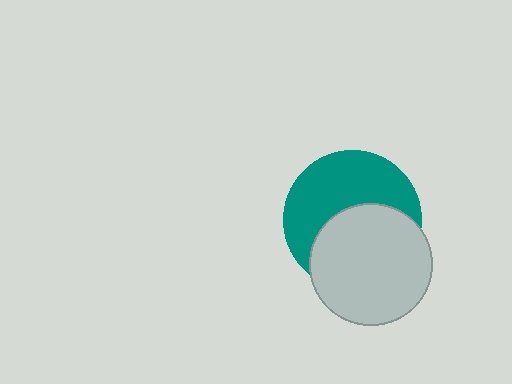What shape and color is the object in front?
The object in front is a light gray circle.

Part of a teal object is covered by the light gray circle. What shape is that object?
It is a circle.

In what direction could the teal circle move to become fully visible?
The teal circle could move up. That would shift it out from behind the light gray circle entirely.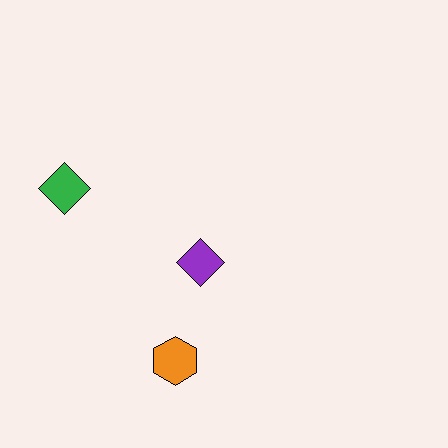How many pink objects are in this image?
There are no pink objects.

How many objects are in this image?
There are 3 objects.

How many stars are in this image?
There are no stars.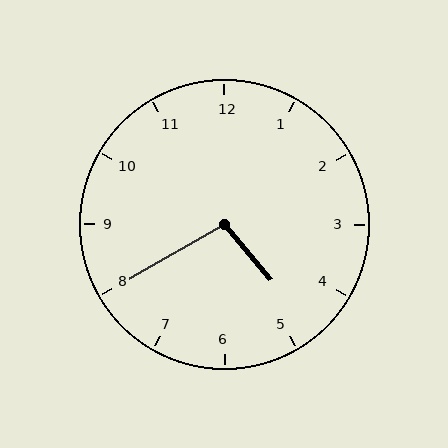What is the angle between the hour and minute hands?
Approximately 100 degrees.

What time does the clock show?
4:40.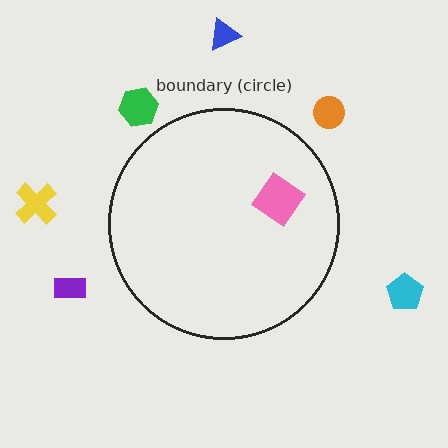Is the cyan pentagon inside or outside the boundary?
Outside.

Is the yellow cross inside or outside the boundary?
Outside.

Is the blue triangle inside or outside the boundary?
Outside.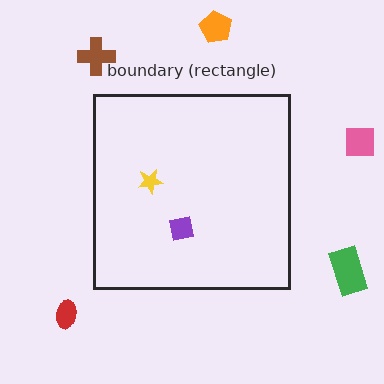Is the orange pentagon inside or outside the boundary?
Outside.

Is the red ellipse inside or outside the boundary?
Outside.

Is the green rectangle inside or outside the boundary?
Outside.